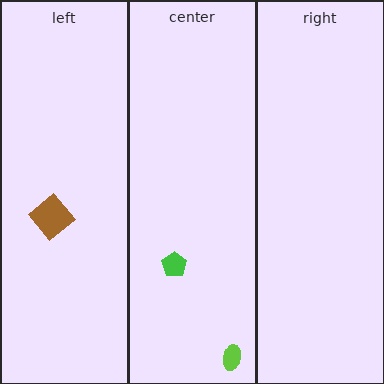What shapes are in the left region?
The brown diamond.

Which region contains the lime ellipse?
The center region.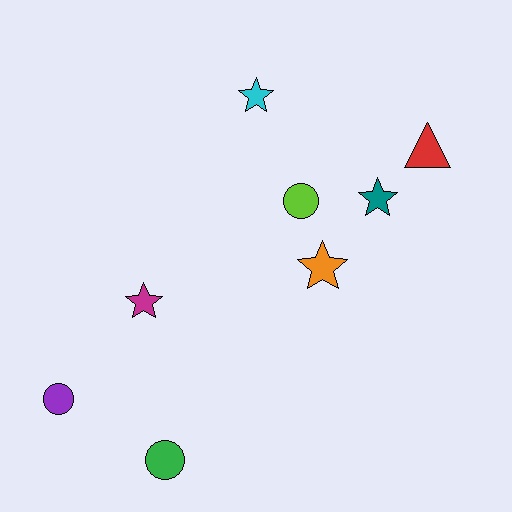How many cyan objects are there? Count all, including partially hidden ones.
There is 1 cyan object.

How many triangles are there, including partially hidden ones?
There is 1 triangle.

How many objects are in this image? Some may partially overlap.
There are 8 objects.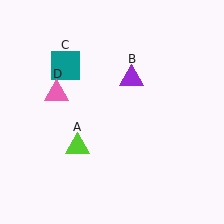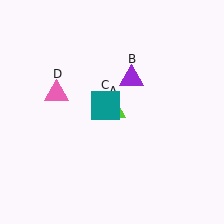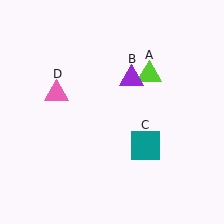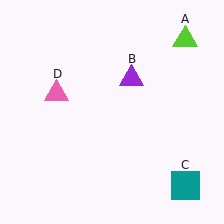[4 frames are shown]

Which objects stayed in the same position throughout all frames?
Purple triangle (object B) and pink triangle (object D) remained stationary.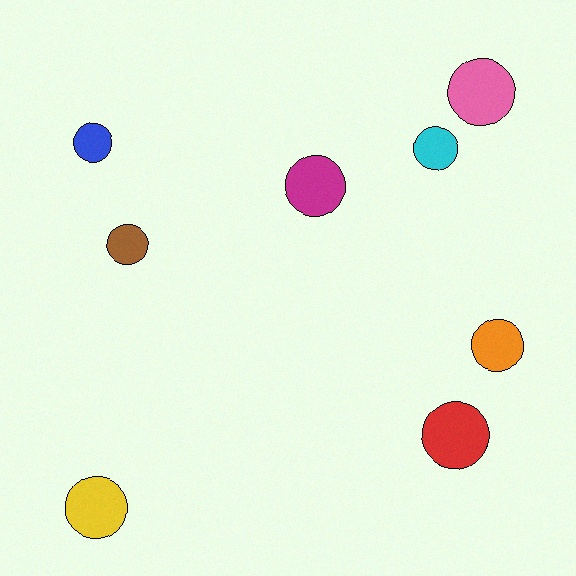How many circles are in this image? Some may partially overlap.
There are 8 circles.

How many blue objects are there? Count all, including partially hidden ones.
There is 1 blue object.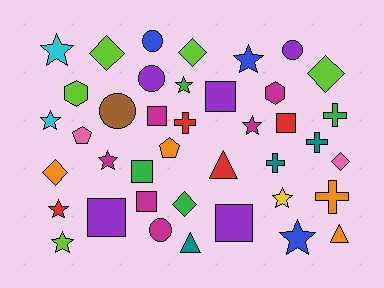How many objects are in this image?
There are 40 objects.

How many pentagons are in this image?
There are 2 pentagons.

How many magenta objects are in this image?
There are 6 magenta objects.